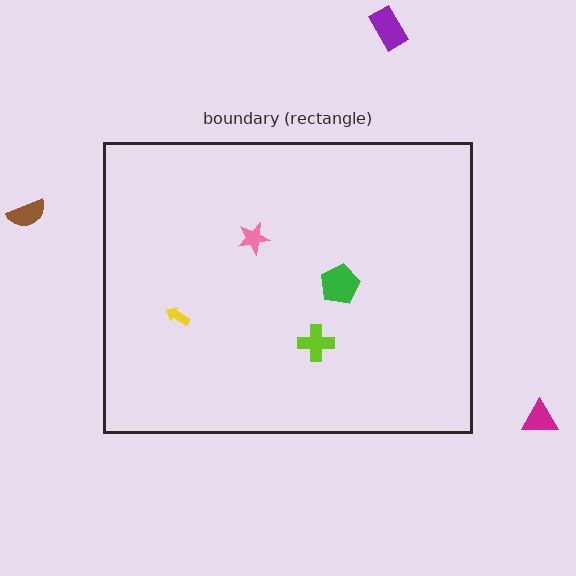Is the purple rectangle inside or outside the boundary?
Outside.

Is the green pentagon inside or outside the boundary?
Inside.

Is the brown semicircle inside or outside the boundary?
Outside.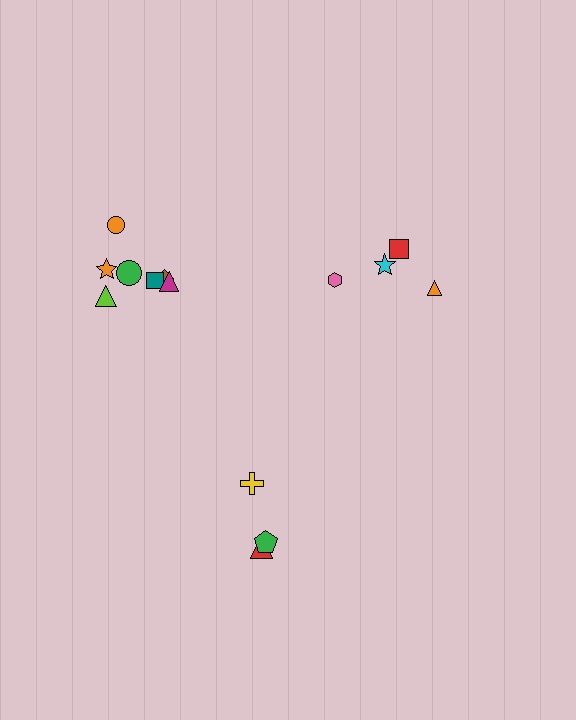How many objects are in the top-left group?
There are 7 objects.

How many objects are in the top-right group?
There are 4 objects.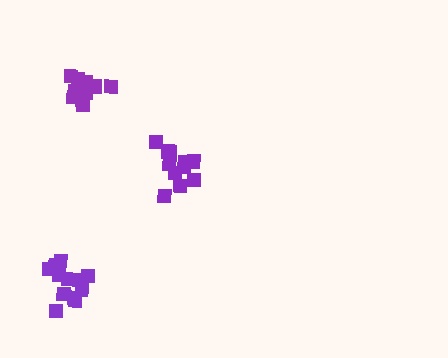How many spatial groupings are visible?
There are 3 spatial groupings.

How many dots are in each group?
Group 1: 11 dots, Group 2: 12 dots, Group 3: 12 dots (35 total).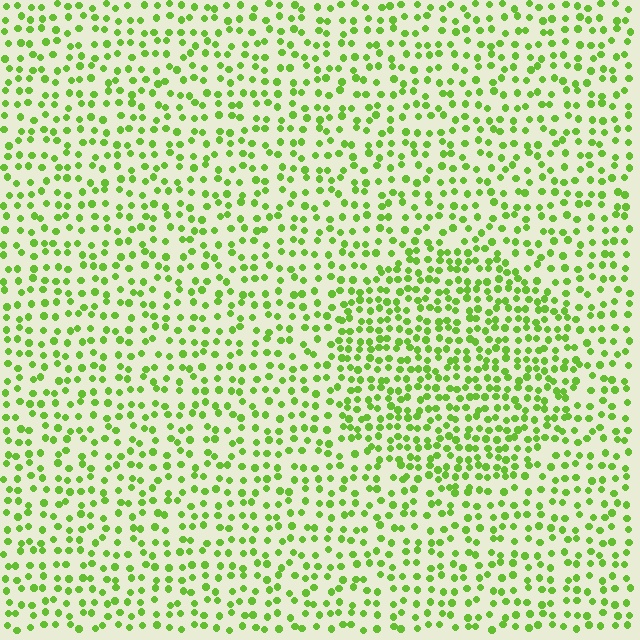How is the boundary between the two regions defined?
The boundary is defined by a change in element density (approximately 1.6x ratio). All elements are the same color, size, and shape.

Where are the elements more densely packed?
The elements are more densely packed inside the circle boundary.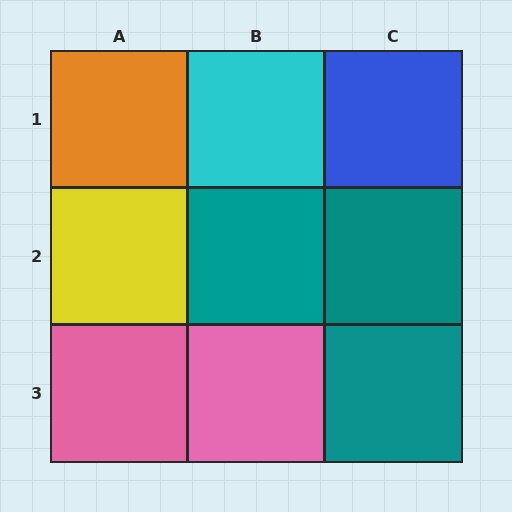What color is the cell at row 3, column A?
Pink.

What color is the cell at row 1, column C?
Blue.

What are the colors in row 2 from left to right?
Yellow, teal, teal.